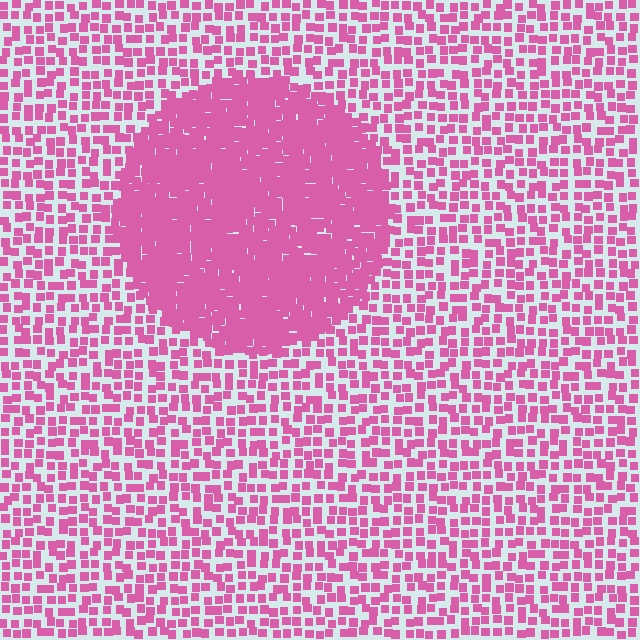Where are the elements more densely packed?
The elements are more densely packed inside the circle boundary.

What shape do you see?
I see a circle.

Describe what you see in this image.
The image contains small pink elements arranged at two different densities. A circle-shaped region is visible where the elements are more densely packed than the surrounding area.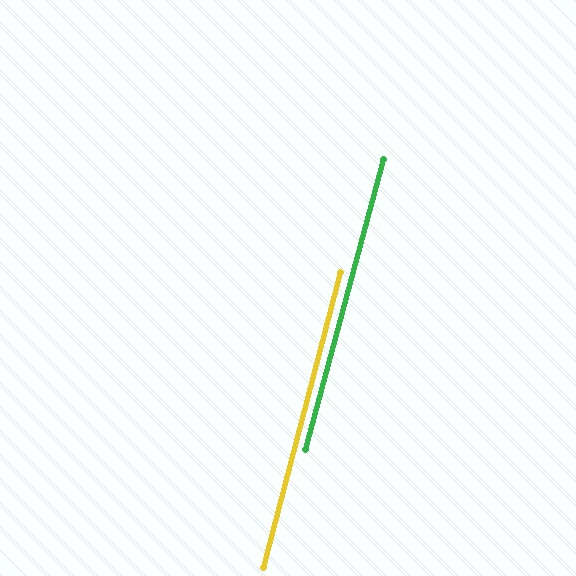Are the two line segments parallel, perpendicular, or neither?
Parallel — their directions differ by only 0.5°.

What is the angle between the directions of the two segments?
Approximately 1 degree.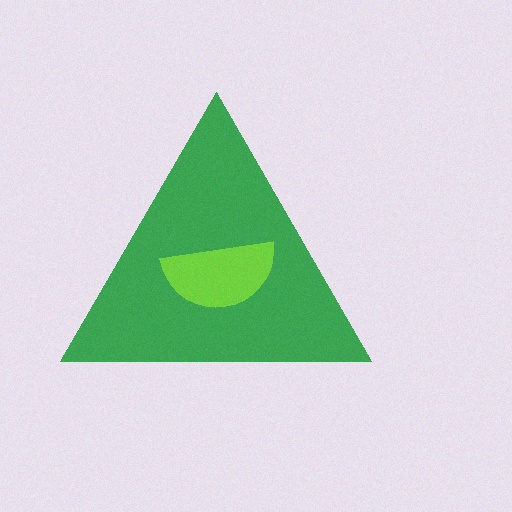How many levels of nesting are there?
2.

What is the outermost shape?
The green triangle.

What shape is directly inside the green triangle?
The lime semicircle.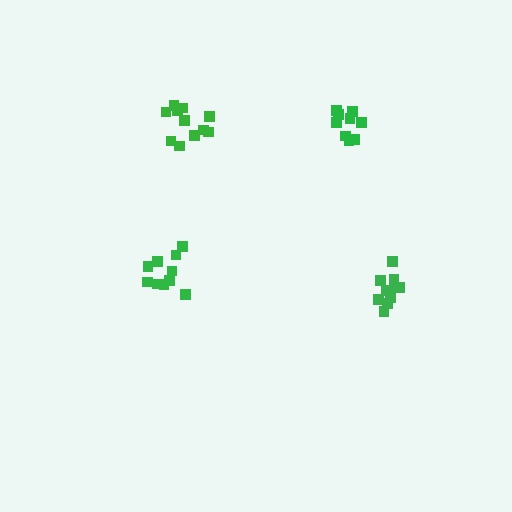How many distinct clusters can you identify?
There are 4 distinct clusters.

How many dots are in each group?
Group 1: 10 dots, Group 2: 9 dots, Group 3: 11 dots, Group 4: 11 dots (41 total).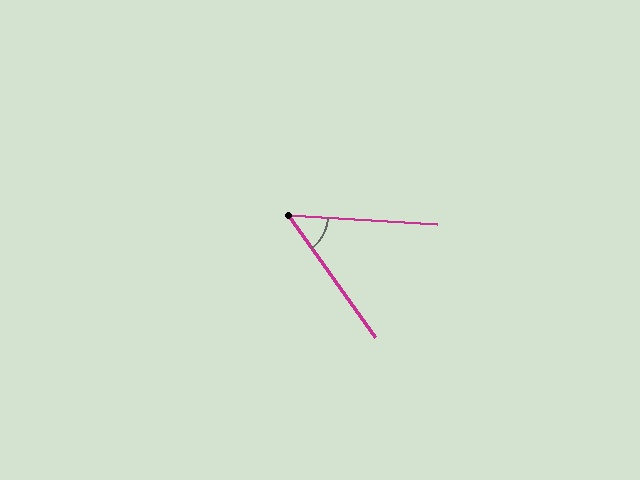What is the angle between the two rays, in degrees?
Approximately 51 degrees.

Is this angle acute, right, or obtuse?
It is acute.